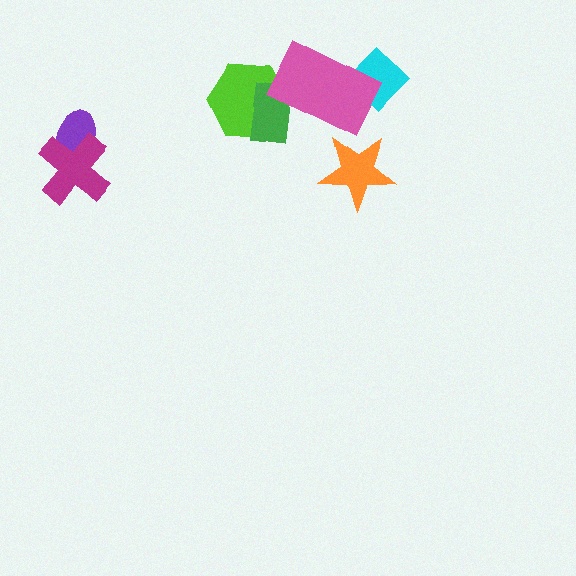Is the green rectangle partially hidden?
Yes, it is partially covered by another shape.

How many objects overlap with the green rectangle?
2 objects overlap with the green rectangle.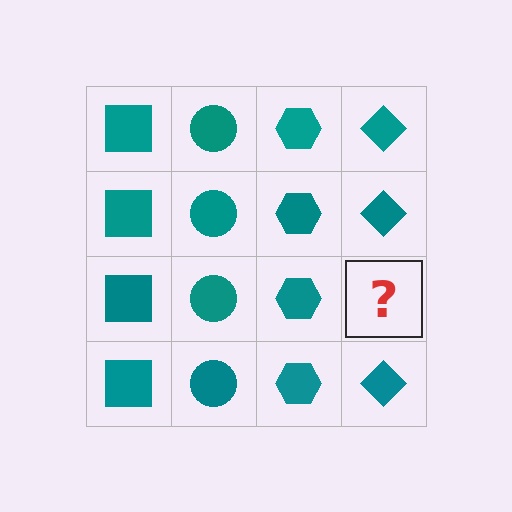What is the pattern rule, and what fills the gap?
The rule is that each column has a consistent shape. The gap should be filled with a teal diamond.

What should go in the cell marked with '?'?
The missing cell should contain a teal diamond.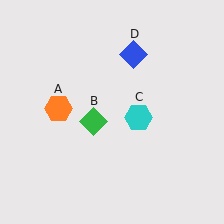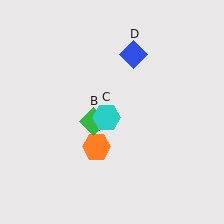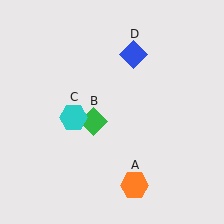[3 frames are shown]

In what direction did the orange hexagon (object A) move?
The orange hexagon (object A) moved down and to the right.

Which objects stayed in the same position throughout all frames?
Green diamond (object B) and blue diamond (object D) remained stationary.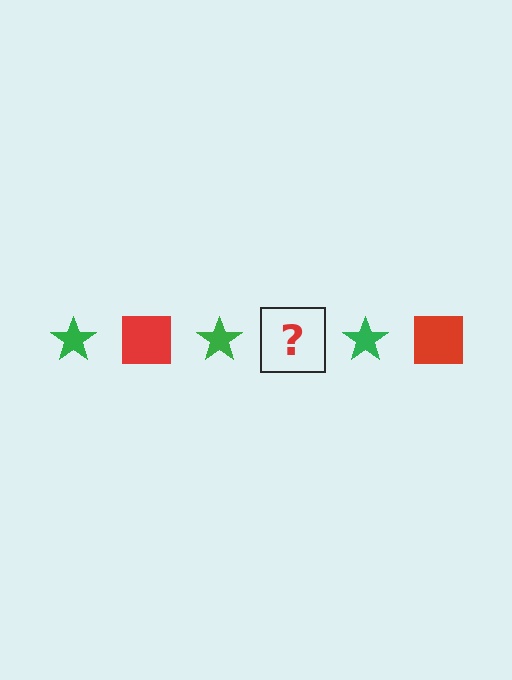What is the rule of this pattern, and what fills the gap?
The rule is that the pattern alternates between green star and red square. The gap should be filled with a red square.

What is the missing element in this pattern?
The missing element is a red square.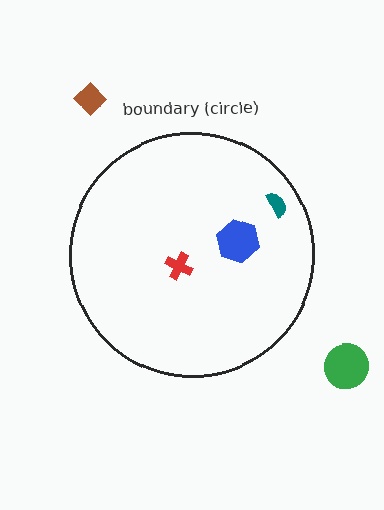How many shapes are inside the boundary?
3 inside, 2 outside.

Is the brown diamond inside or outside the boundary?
Outside.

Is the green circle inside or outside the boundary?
Outside.